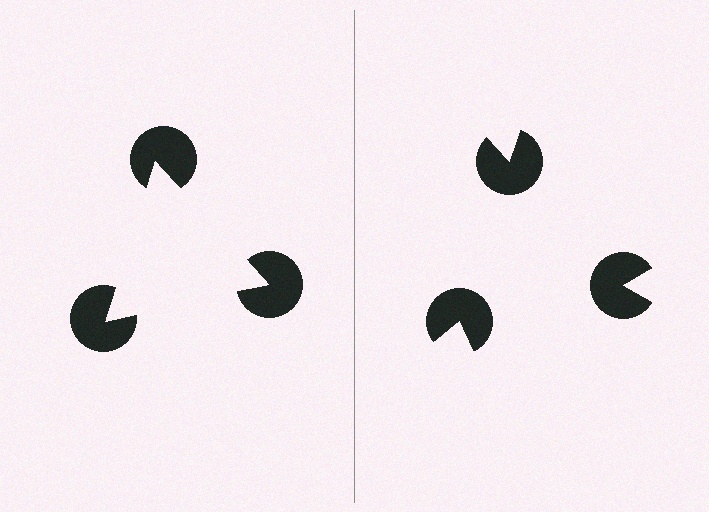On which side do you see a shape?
An illusory triangle appears on the left side. On the right side the wedge cuts are rotated, so no coherent shape forms.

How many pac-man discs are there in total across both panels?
6 — 3 on each side.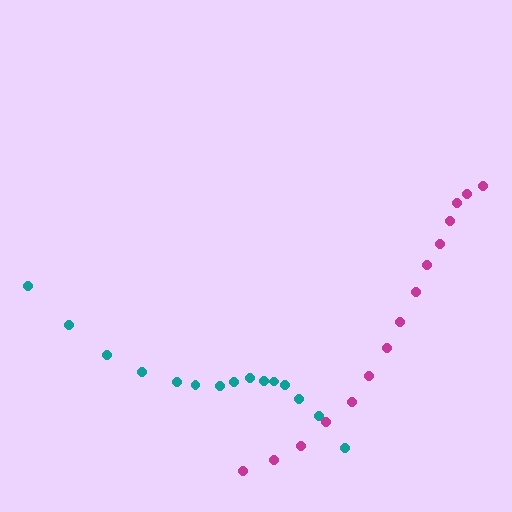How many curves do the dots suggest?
There are 2 distinct paths.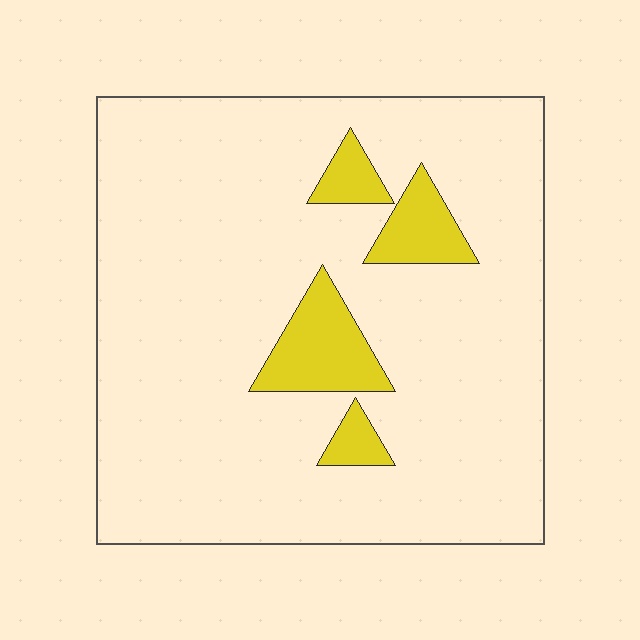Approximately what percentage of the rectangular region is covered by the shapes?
Approximately 10%.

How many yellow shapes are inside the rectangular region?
4.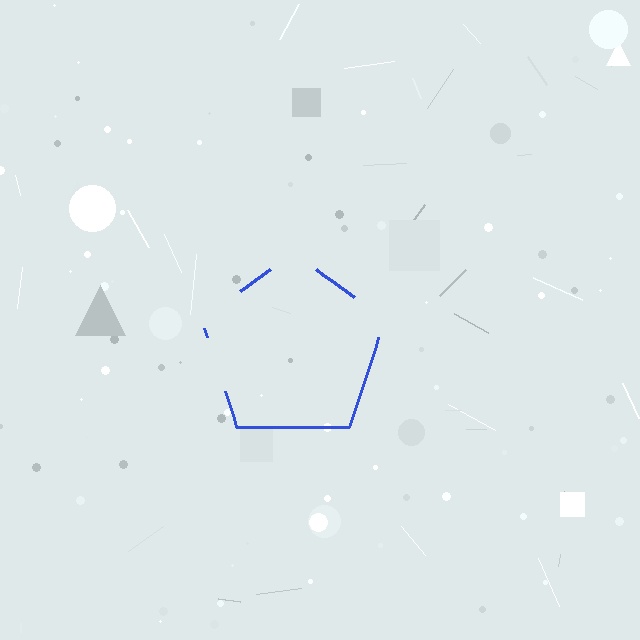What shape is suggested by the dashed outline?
The dashed outline suggests a pentagon.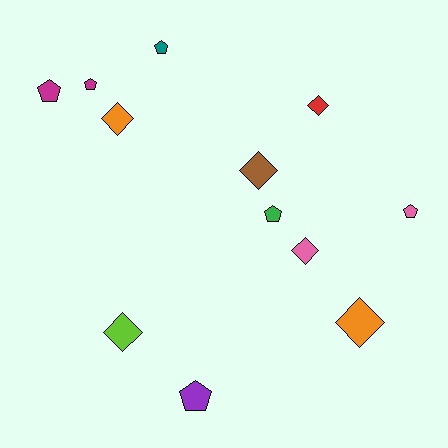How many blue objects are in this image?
There are no blue objects.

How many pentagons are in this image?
There are 6 pentagons.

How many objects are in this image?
There are 12 objects.